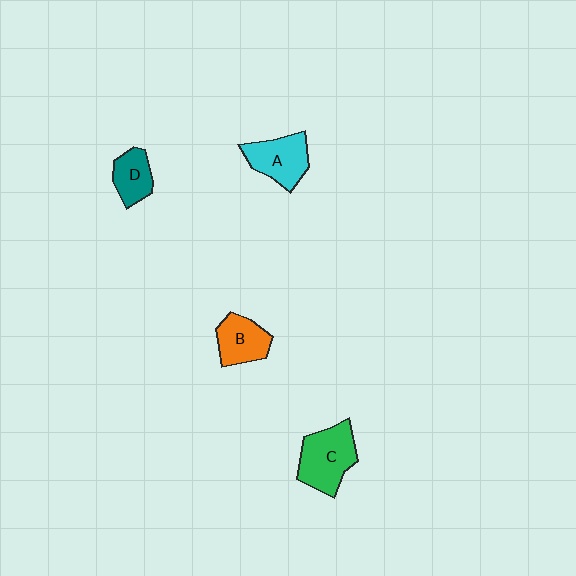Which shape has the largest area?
Shape C (green).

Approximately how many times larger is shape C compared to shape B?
Approximately 1.4 times.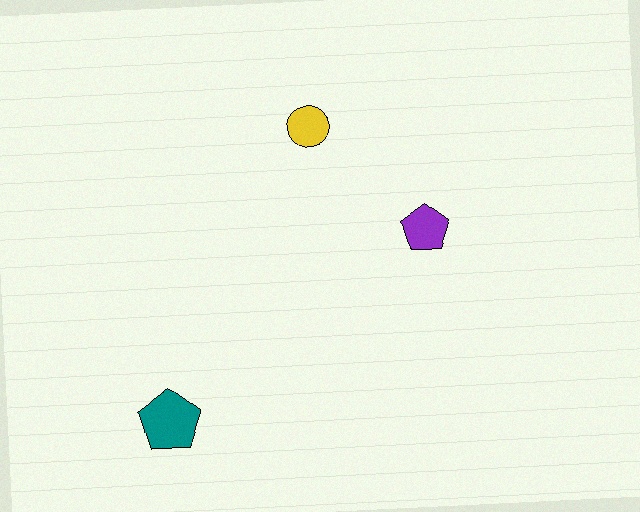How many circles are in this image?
There is 1 circle.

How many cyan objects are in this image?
There are no cyan objects.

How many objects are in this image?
There are 3 objects.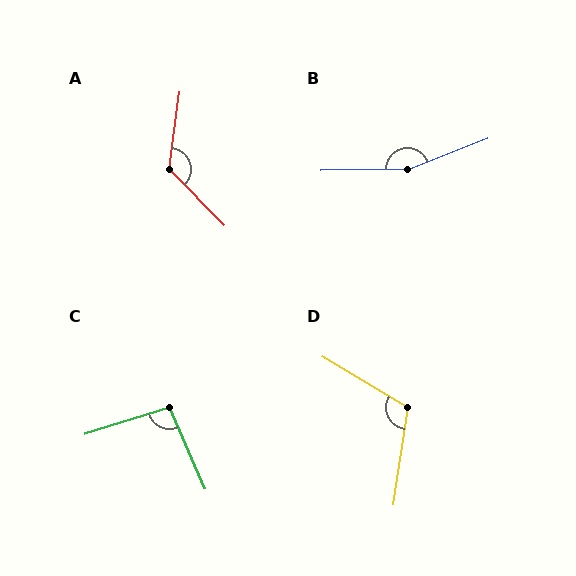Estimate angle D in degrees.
Approximately 113 degrees.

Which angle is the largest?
B, at approximately 160 degrees.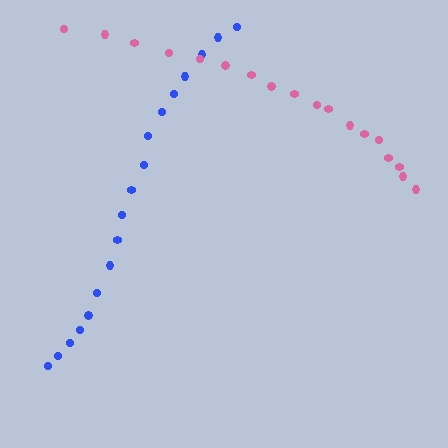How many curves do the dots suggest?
There are 2 distinct paths.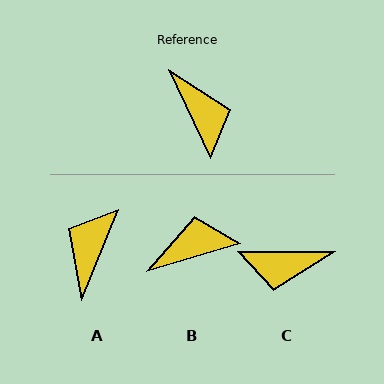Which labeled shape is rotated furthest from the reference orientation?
A, about 133 degrees away.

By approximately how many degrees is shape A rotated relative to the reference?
Approximately 133 degrees counter-clockwise.